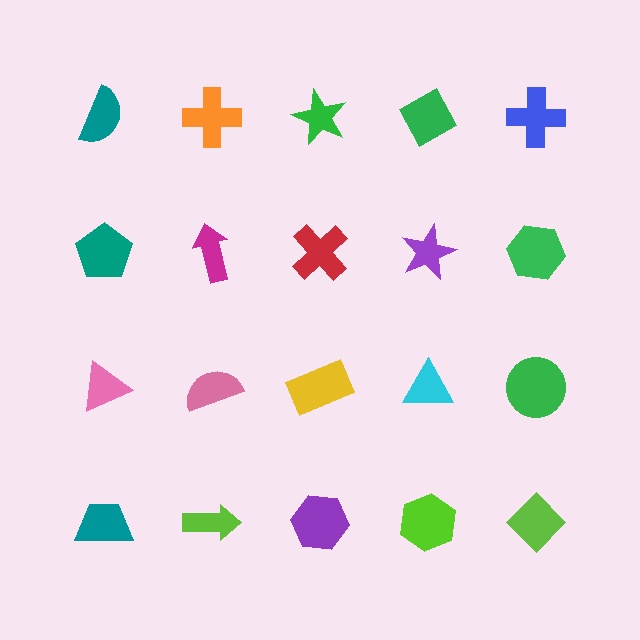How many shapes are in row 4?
5 shapes.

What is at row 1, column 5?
A blue cross.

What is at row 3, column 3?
A yellow rectangle.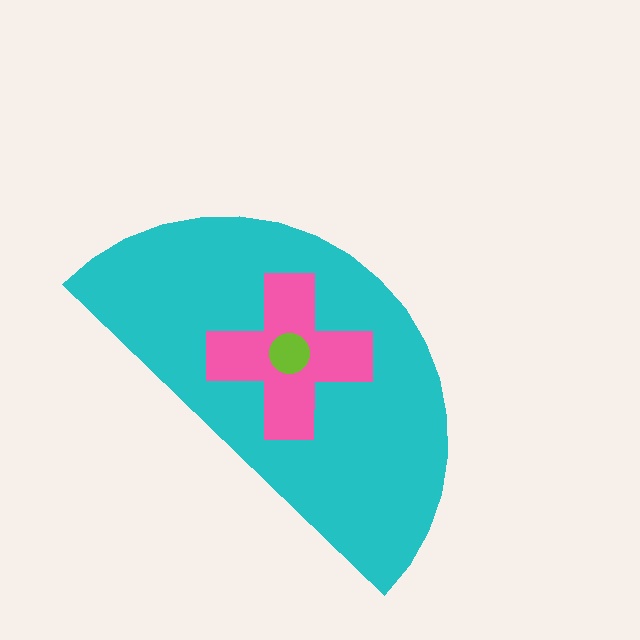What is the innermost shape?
The lime circle.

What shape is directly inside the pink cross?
The lime circle.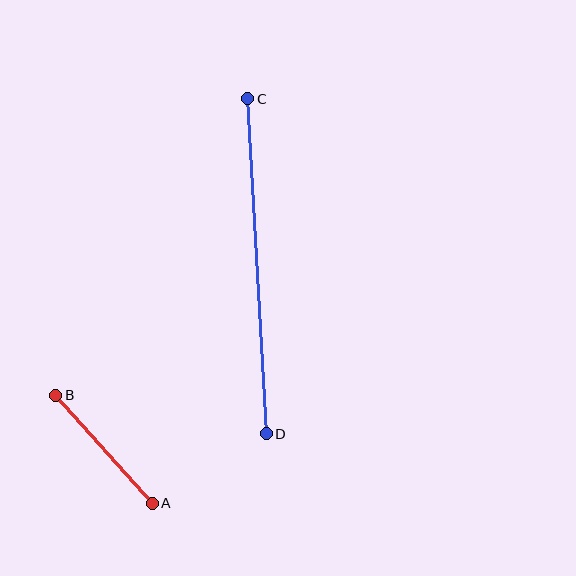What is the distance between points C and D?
The distance is approximately 335 pixels.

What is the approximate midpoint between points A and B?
The midpoint is at approximately (104, 449) pixels.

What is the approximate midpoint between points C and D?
The midpoint is at approximately (257, 266) pixels.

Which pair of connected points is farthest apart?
Points C and D are farthest apart.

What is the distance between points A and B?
The distance is approximately 145 pixels.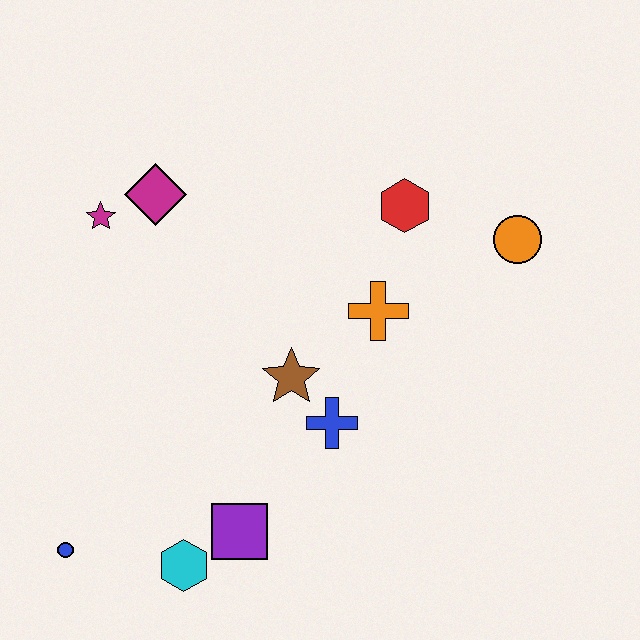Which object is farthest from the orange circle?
The blue circle is farthest from the orange circle.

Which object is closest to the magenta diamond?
The magenta star is closest to the magenta diamond.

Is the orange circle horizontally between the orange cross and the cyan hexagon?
No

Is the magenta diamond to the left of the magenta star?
No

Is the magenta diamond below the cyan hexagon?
No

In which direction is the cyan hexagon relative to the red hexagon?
The cyan hexagon is below the red hexagon.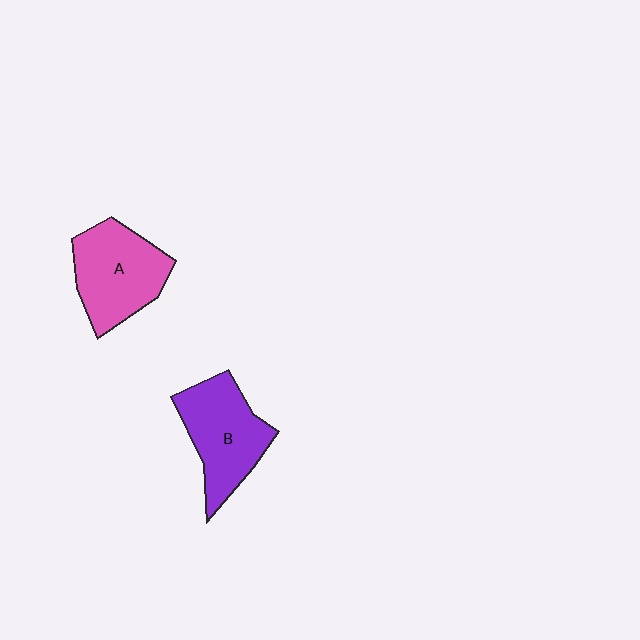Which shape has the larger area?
Shape A (pink).